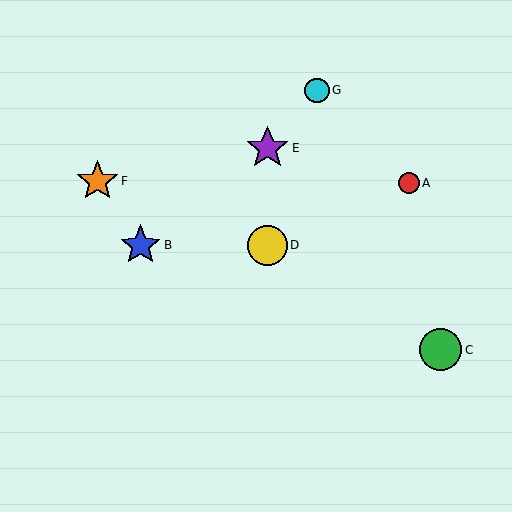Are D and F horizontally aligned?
No, D is at y≈245 and F is at y≈181.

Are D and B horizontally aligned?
Yes, both are at y≈245.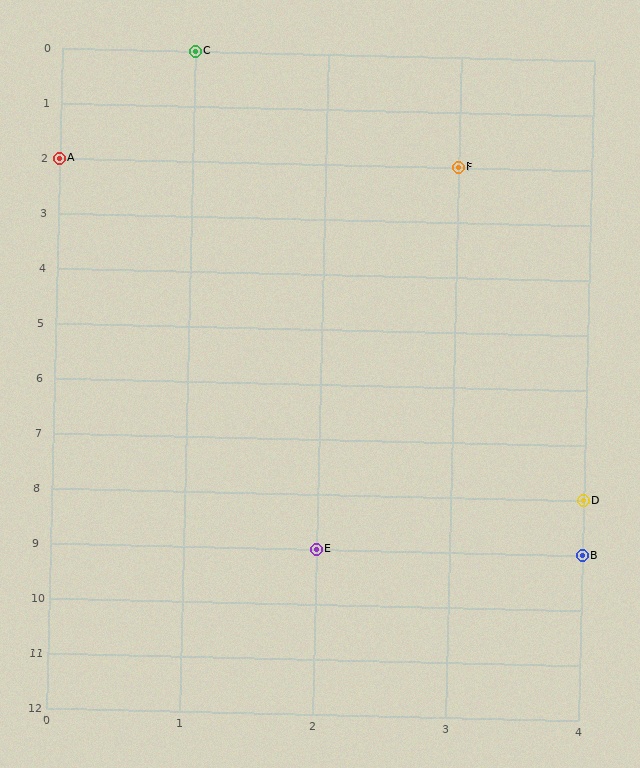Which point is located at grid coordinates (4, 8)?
Point D is at (4, 8).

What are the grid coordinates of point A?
Point A is at grid coordinates (0, 2).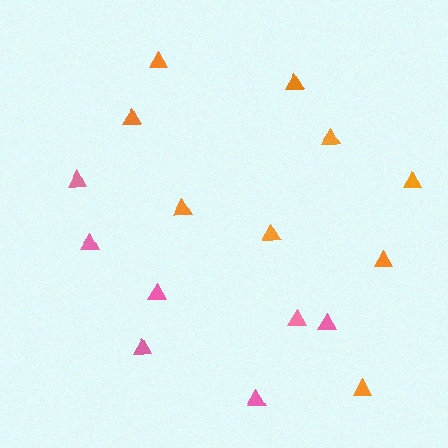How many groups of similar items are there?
There are 2 groups: one group of pink triangles (7) and one group of orange triangles (9).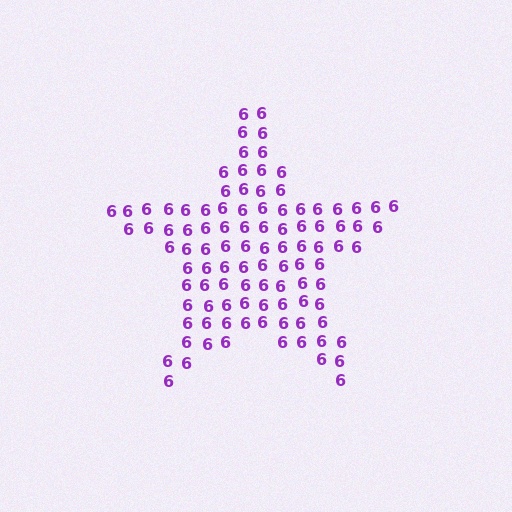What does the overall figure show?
The overall figure shows a star.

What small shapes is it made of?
It is made of small digit 6's.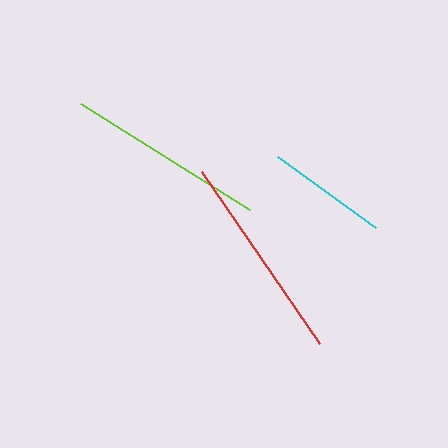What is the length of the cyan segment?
The cyan segment is approximately 121 pixels long.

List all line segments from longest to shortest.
From longest to shortest: red, lime, cyan.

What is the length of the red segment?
The red segment is approximately 209 pixels long.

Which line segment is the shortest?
The cyan line is the shortest at approximately 121 pixels.